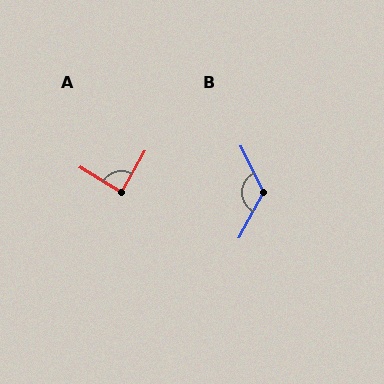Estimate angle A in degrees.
Approximately 88 degrees.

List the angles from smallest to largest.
A (88°), B (126°).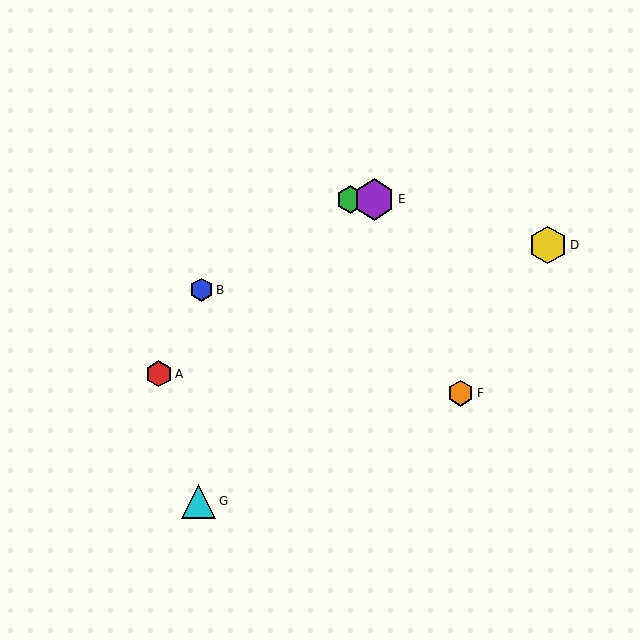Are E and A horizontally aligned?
No, E is at y≈200 and A is at y≈374.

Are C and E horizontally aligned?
Yes, both are at y≈200.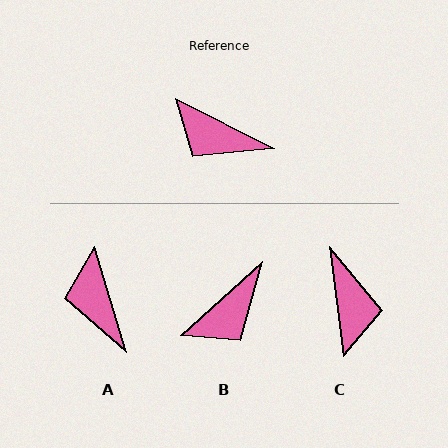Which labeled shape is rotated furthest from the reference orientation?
C, about 124 degrees away.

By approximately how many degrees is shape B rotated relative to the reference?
Approximately 69 degrees counter-clockwise.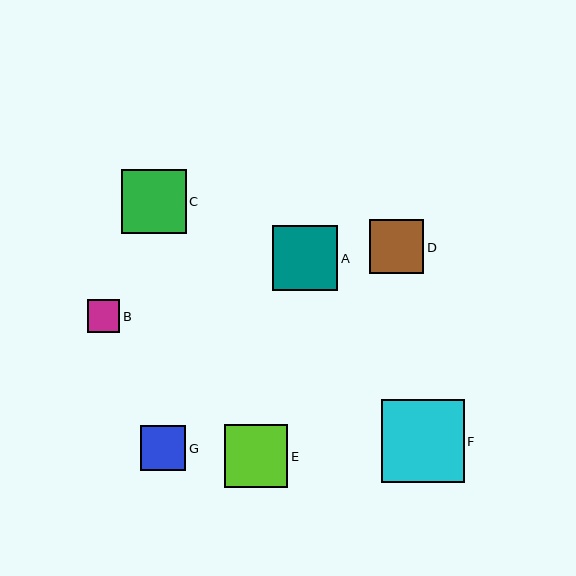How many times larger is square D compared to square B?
Square D is approximately 1.7 times the size of square B.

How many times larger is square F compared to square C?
Square F is approximately 1.3 times the size of square C.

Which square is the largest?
Square F is the largest with a size of approximately 83 pixels.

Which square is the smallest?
Square B is the smallest with a size of approximately 33 pixels.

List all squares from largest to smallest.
From largest to smallest: F, A, C, E, D, G, B.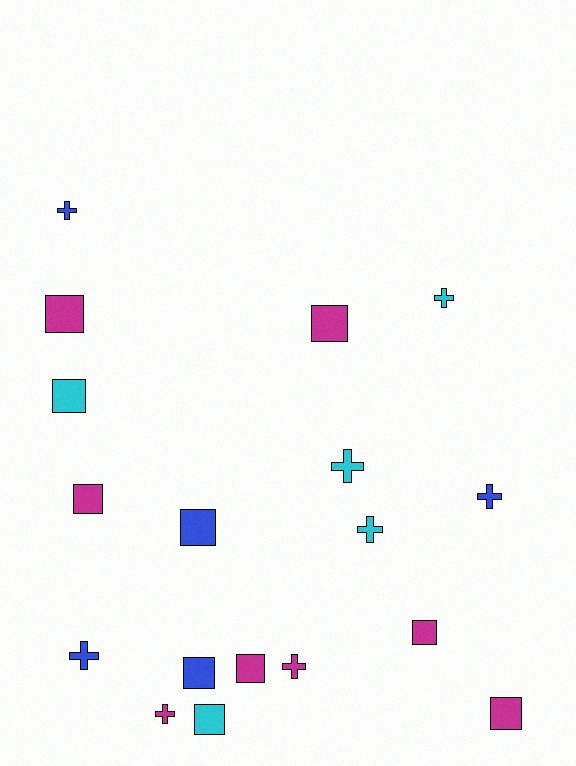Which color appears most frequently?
Magenta, with 8 objects.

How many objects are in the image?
There are 18 objects.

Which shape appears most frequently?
Square, with 10 objects.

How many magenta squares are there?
There are 6 magenta squares.